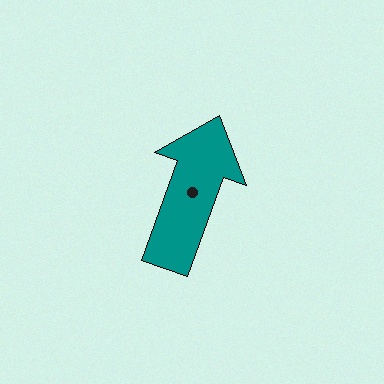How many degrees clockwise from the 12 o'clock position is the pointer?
Approximately 20 degrees.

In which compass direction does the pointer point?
North.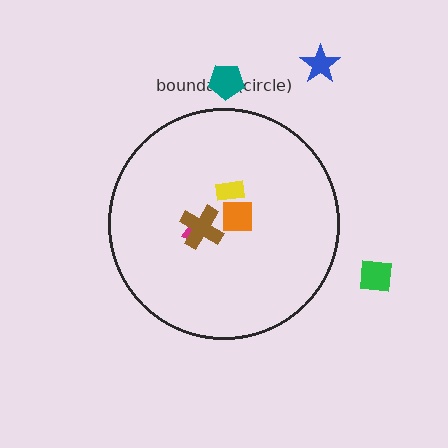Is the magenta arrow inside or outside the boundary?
Inside.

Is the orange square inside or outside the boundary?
Inside.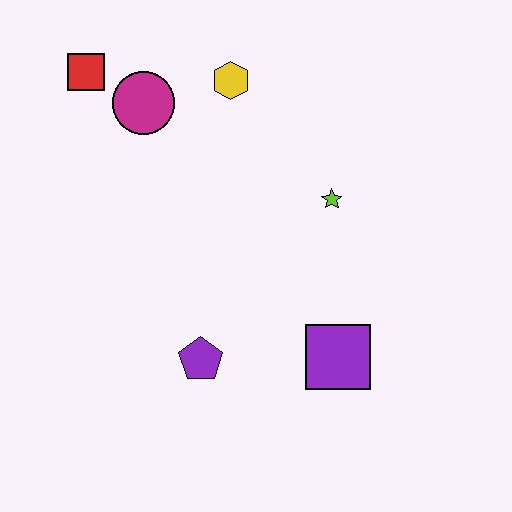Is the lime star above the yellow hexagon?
No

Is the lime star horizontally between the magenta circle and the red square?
No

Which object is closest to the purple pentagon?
The purple square is closest to the purple pentagon.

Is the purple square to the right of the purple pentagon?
Yes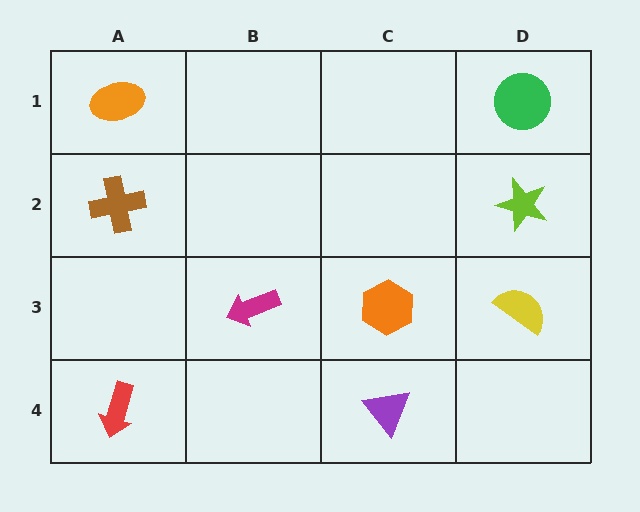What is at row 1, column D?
A green circle.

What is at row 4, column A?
A red arrow.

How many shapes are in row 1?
2 shapes.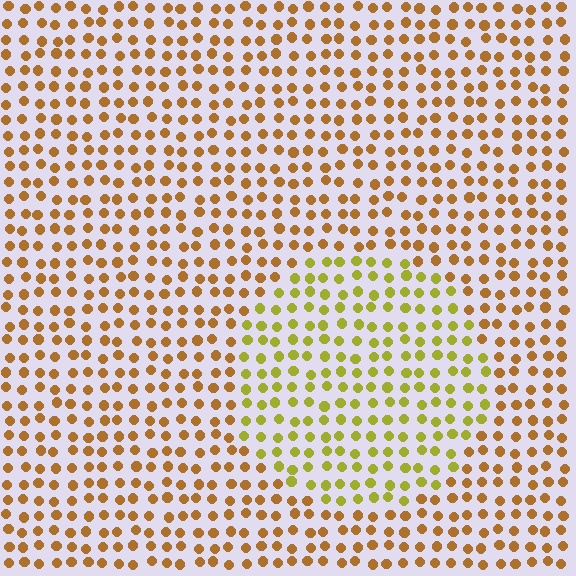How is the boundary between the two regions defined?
The boundary is defined purely by a slight shift in hue (about 35 degrees). Spacing, size, and orientation are identical on both sides.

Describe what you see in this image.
The image is filled with small brown elements in a uniform arrangement. A circle-shaped region is visible where the elements are tinted to a slightly different hue, forming a subtle color boundary.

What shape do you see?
I see a circle.